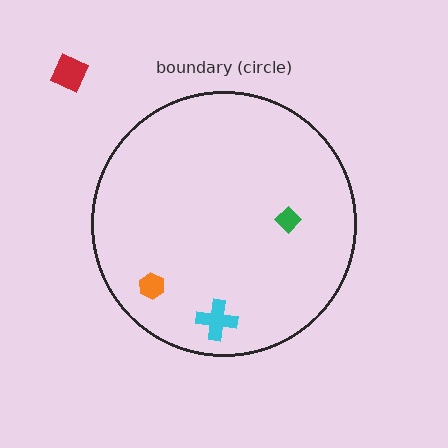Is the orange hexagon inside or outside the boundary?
Inside.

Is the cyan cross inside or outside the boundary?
Inside.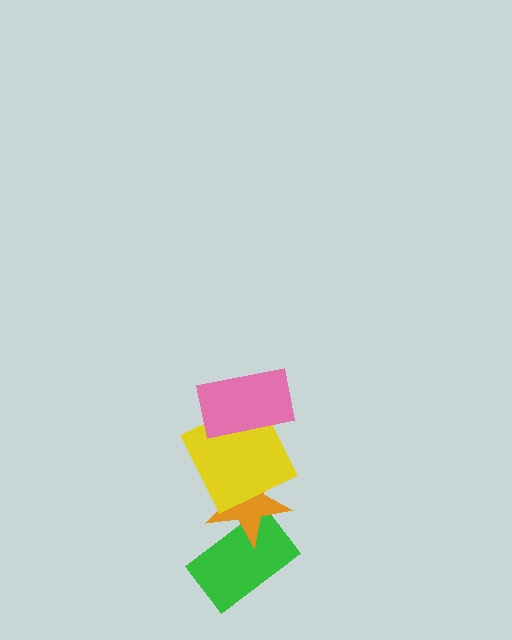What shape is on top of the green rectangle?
The orange star is on top of the green rectangle.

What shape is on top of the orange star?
The yellow square is on top of the orange star.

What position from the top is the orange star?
The orange star is 3rd from the top.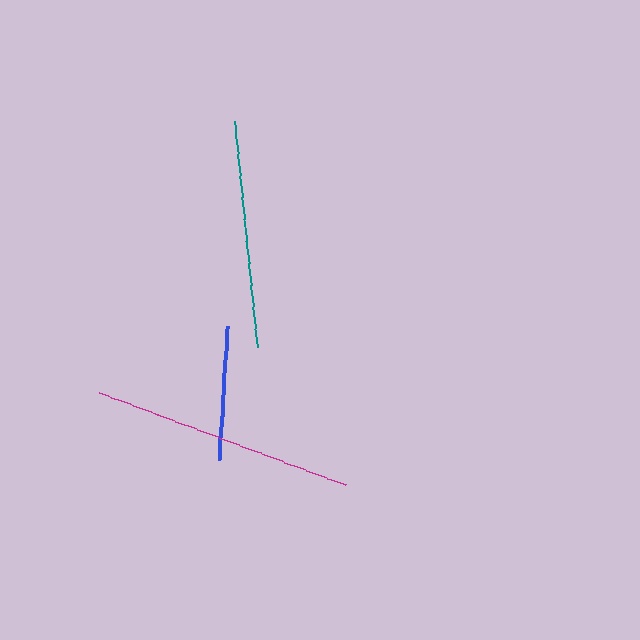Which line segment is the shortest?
The blue line is the shortest at approximately 133 pixels.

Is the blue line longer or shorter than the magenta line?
The magenta line is longer than the blue line.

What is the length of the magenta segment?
The magenta segment is approximately 264 pixels long.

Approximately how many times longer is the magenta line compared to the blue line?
The magenta line is approximately 2.0 times the length of the blue line.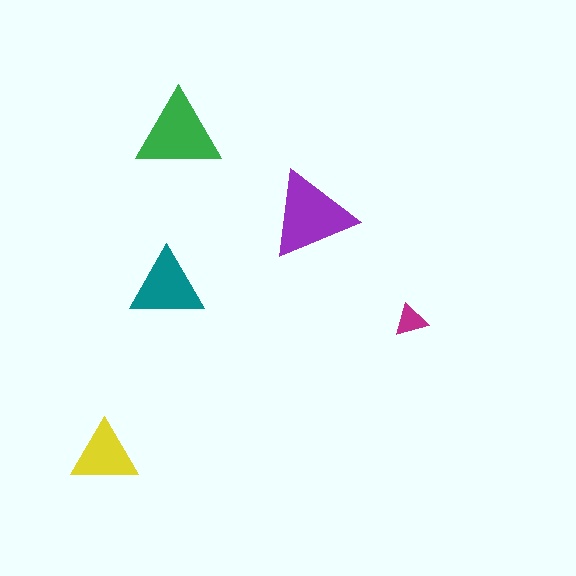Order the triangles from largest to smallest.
the purple one, the green one, the teal one, the yellow one, the magenta one.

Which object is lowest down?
The yellow triangle is bottommost.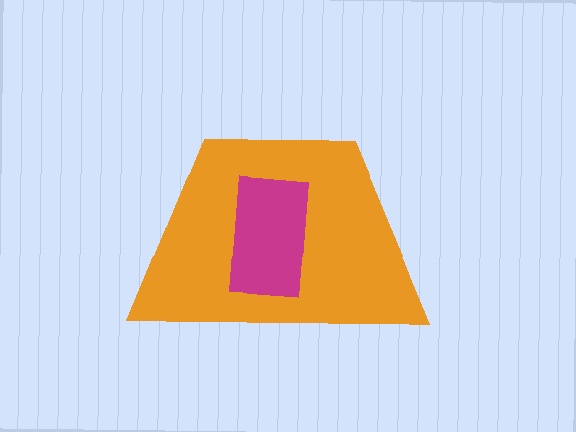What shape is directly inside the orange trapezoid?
The magenta rectangle.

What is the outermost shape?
The orange trapezoid.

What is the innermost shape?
The magenta rectangle.